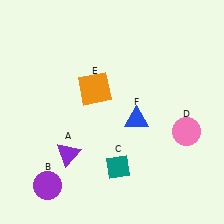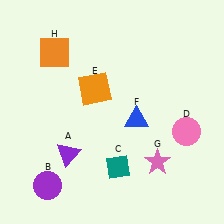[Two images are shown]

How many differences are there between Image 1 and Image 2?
There are 2 differences between the two images.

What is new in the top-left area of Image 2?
An orange square (H) was added in the top-left area of Image 2.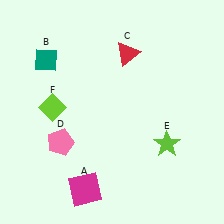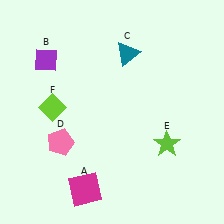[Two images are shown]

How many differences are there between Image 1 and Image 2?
There are 2 differences between the two images.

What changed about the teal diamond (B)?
In Image 1, B is teal. In Image 2, it changed to purple.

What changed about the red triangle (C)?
In Image 1, C is red. In Image 2, it changed to teal.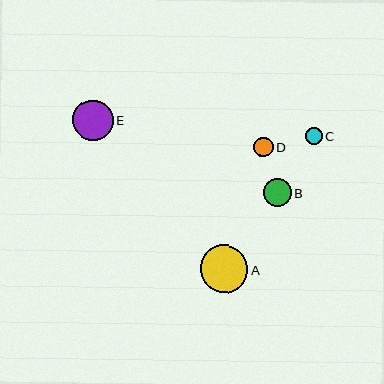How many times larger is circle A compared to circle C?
Circle A is approximately 2.7 times the size of circle C.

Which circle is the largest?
Circle A is the largest with a size of approximately 47 pixels.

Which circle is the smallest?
Circle C is the smallest with a size of approximately 17 pixels.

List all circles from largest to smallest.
From largest to smallest: A, E, B, D, C.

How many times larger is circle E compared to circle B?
Circle E is approximately 1.4 times the size of circle B.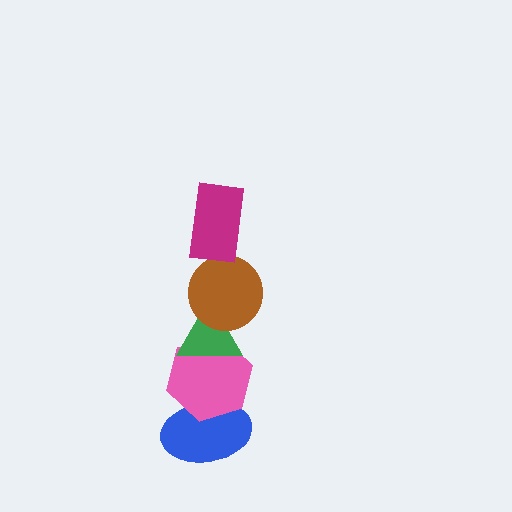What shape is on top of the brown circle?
The magenta rectangle is on top of the brown circle.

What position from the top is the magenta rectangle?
The magenta rectangle is 1st from the top.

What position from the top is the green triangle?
The green triangle is 3rd from the top.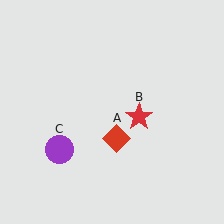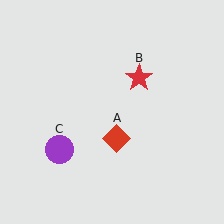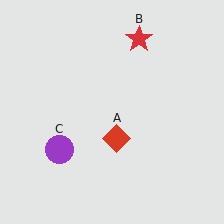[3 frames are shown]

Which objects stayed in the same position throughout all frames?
Red diamond (object A) and purple circle (object C) remained stationary.